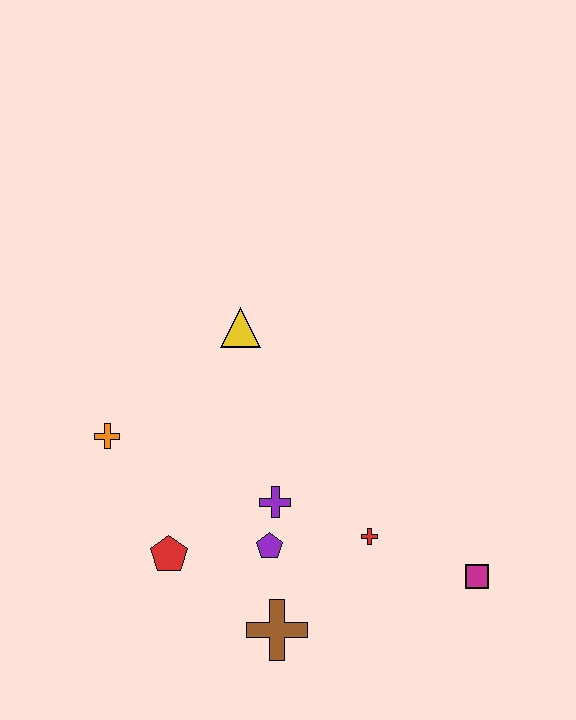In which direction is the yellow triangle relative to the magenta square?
The yellow triangle is above the magenta square.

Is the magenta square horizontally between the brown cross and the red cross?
No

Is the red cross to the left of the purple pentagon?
No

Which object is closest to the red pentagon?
The purple pentagon is closest to the red pentagon.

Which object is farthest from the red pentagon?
The magenta square is farthest from the red pentagon.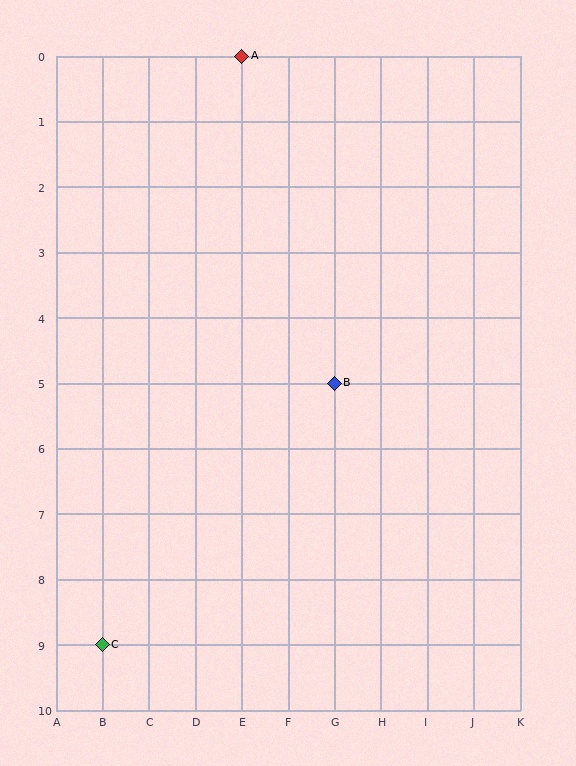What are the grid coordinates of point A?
Point A is at grid coordinates (E, 0).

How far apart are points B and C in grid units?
Points B and C are 5 columns and 4 rows apart (about 6.4 grid units diagonally).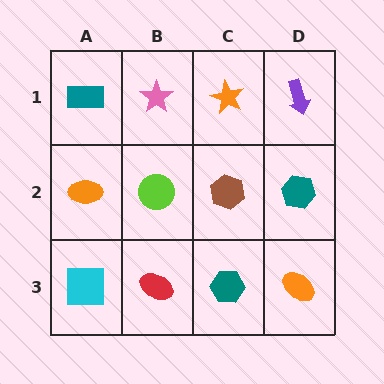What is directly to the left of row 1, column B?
A teal rectangle.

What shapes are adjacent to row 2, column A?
A teal rectangle (row 1, column A), a cyan square (row 3, column A), a lime circle (row 2, column B).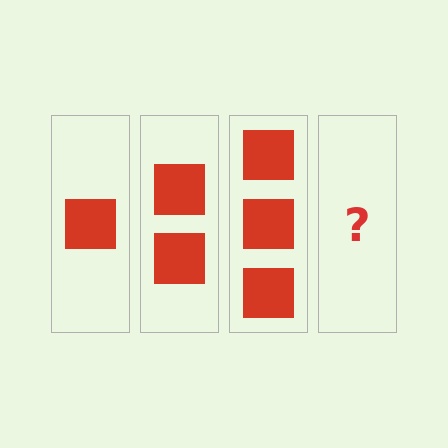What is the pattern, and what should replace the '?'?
The pattern is that each step adds one more square. The '?' should be 4 squares.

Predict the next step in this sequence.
The next step is 4 squares.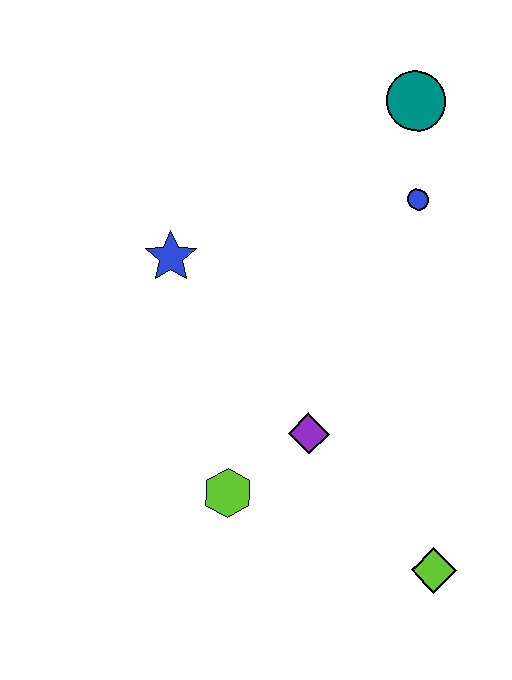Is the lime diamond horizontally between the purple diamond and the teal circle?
No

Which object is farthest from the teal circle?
The lime diamond is farthest from the teal circle.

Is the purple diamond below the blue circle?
Yes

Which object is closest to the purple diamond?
The lime hexagon is closest to the purple diamond.